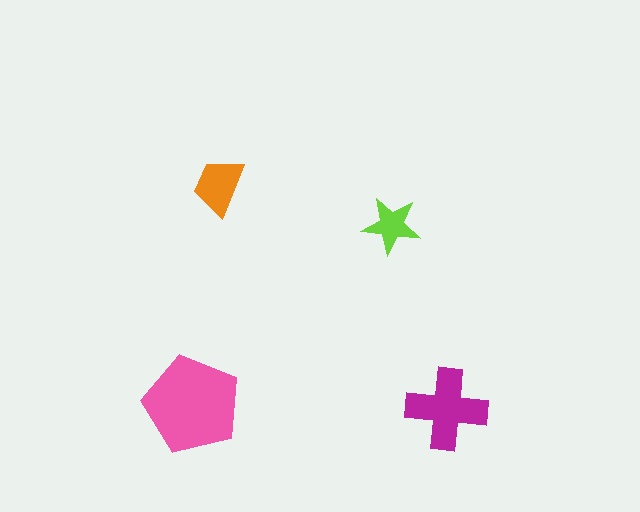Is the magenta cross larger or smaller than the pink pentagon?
Smaller.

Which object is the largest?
The pink pentagon.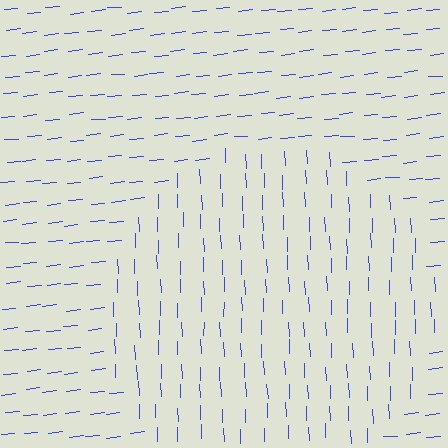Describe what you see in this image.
The image is filled with small blue line segments. A circle region in the image has lines oriented differently from the surrounding lines, creating a visible texture boundary.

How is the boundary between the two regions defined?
The boundary is defined purely by a change in line orientation (approximately 86 degrees difference). All lines are the same color and thickness.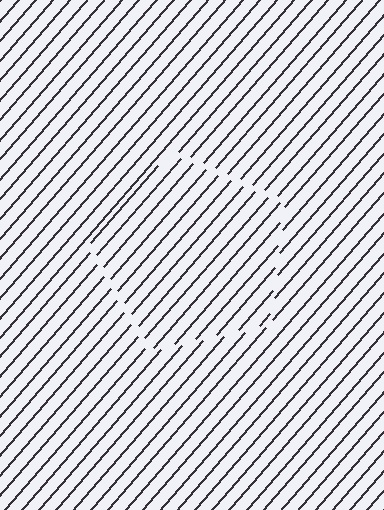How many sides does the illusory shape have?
5 sides — the line-ends trace a pentagon.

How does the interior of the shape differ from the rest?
The interior of the shape contains the same grating, shifted by half a period — the contour is defined by the phase discontinuity where line-ends from the inner and outer gratings abut.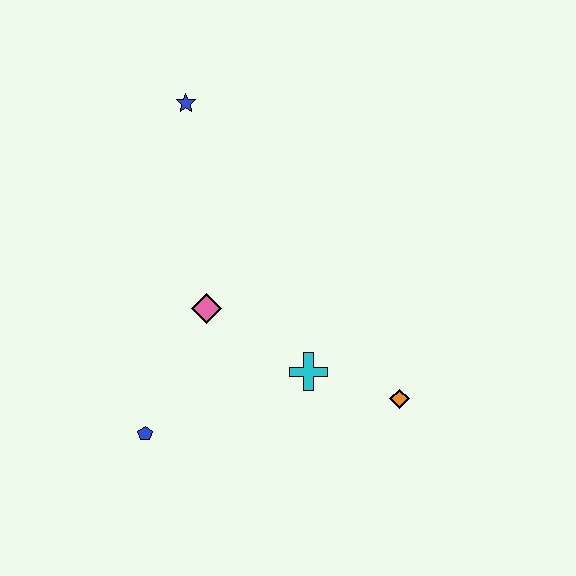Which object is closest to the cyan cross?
The orange diamond is closest to the cyan cross.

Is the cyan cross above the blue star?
No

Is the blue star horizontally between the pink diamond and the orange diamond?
No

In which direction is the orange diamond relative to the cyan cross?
The orange diamond is to the right of the cyan cross.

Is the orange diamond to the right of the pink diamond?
Yes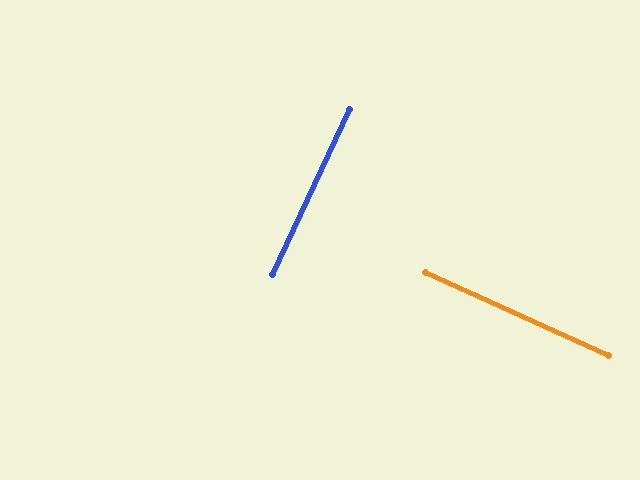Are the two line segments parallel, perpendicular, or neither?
Perpendicular — they meet at approximately 89°.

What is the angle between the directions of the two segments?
Approximately 89 degrees.